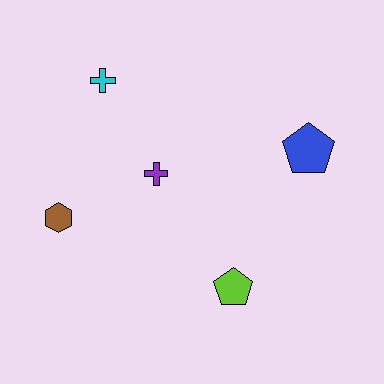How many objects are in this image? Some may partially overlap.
There are 5 objects.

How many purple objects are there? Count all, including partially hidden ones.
There is 1 purple object.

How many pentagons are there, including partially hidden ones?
There are 2 pentagons.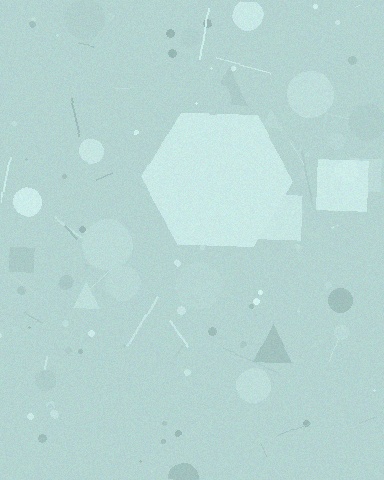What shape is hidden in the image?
A hexagon is hidden in the image.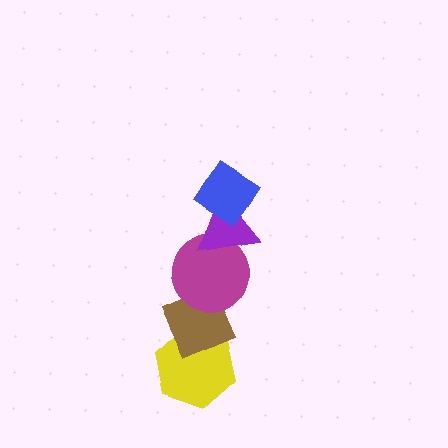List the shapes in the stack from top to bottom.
From top to bottom: the blue diamond, the purple triangle, the magenta circle, the brown diamond, the yellow hexagon.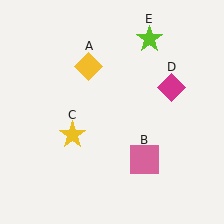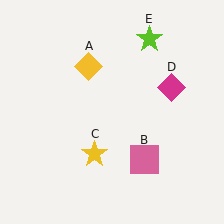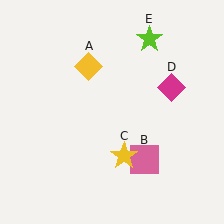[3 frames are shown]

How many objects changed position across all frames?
1 object changed position: yellow star (object C).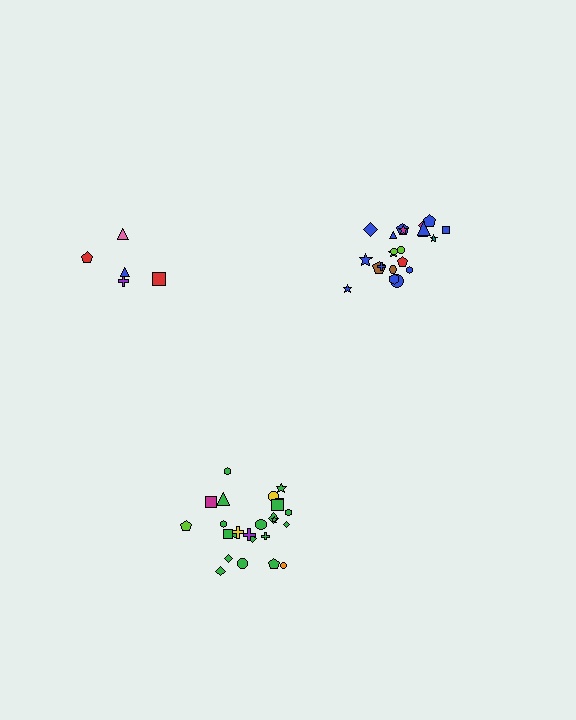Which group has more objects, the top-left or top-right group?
The top-right group.